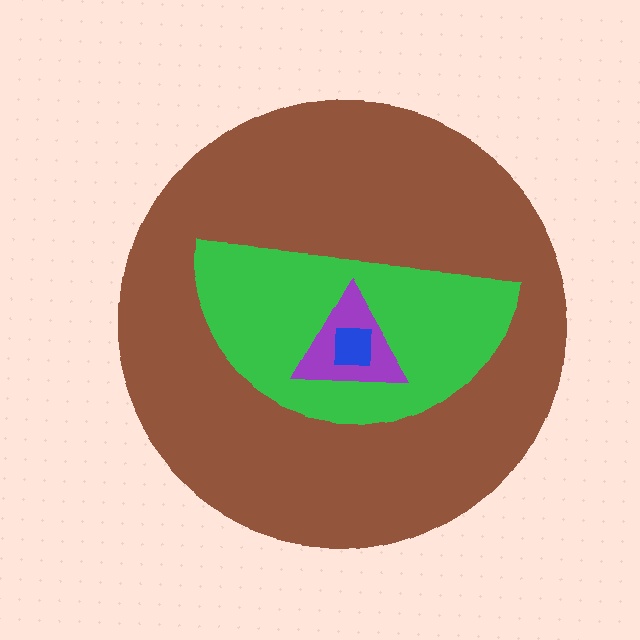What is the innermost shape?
The blue square.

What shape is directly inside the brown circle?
The green semicircle.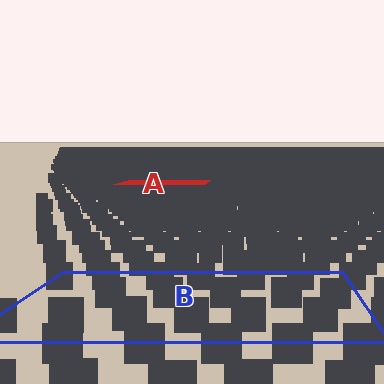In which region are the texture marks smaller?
The texture marks are smaller in region A, because it is farther away.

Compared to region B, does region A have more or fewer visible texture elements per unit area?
Region A has more texture elements per unit area — they are packed more densely because it is farther away.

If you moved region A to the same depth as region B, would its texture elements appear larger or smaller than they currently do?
They would appear larger. At a closer depth, the same texture elements are projected at a bigger on-screen size.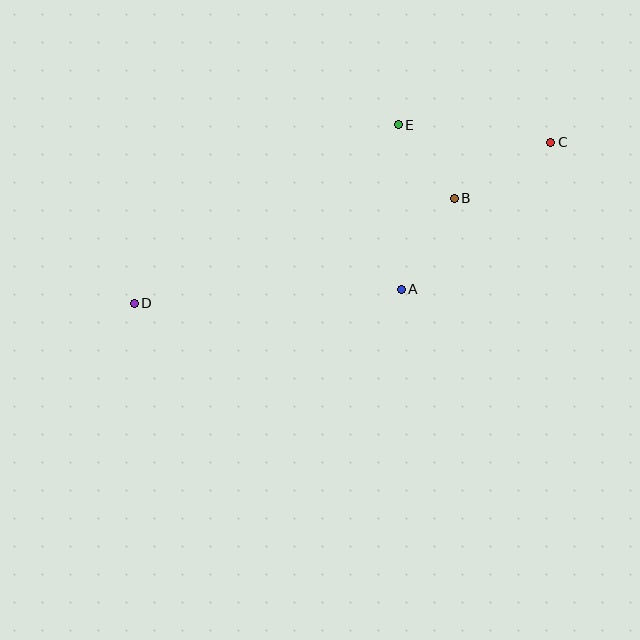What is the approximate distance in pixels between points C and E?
The distance between C and E is approximately 154 pixels.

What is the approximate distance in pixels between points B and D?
The distance between B and D is approximately 337 pixels.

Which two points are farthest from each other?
Points C and D are farthest from each other.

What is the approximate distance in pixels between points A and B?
The distance between A and B is approximately 105 pixels.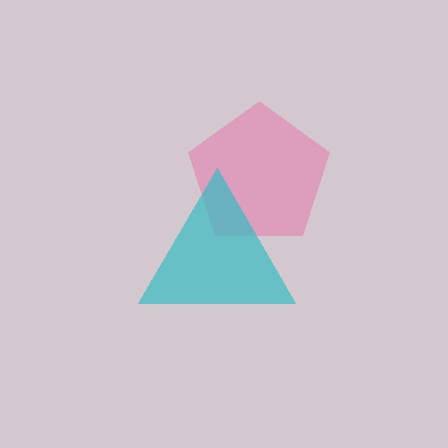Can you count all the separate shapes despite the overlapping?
Yes, there are 2 separate shapes.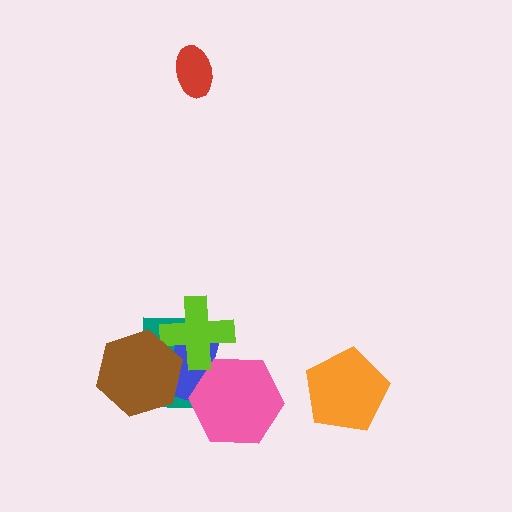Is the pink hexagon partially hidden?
No, no other shape covers it.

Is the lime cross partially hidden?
Yes, it is partially covered by another shape.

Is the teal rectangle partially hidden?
Yes, it is partially covered by another shape.